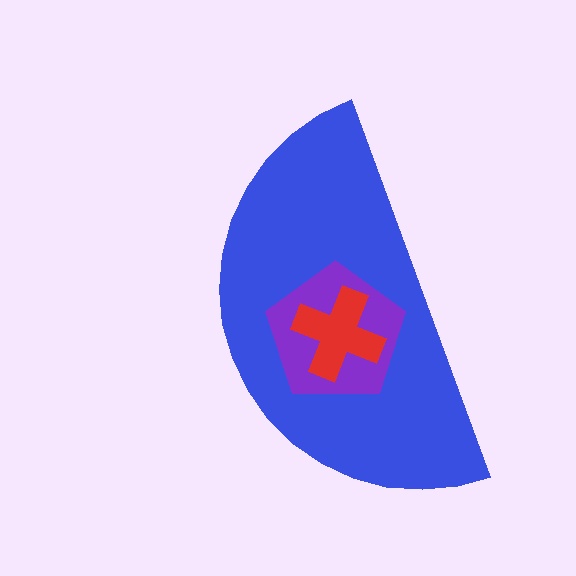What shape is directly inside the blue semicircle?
The purple pentagon.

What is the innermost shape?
The red cross.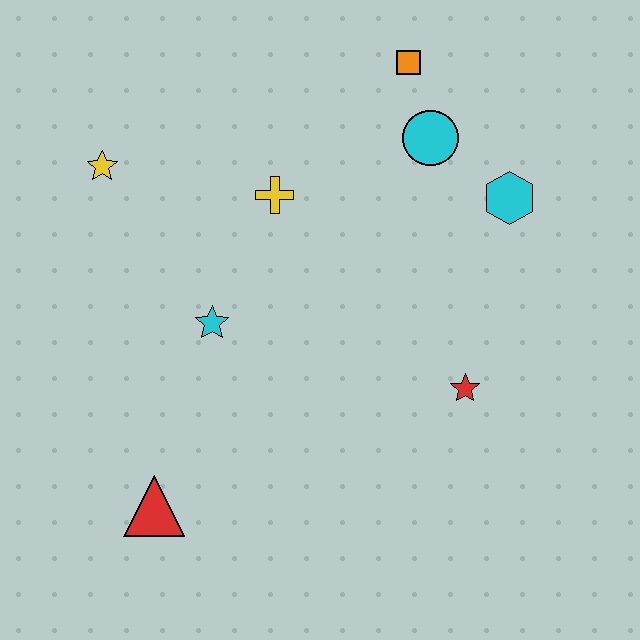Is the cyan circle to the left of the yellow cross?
No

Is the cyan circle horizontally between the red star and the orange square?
Yes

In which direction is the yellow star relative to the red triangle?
The yellow star is above the red triangle.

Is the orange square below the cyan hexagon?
No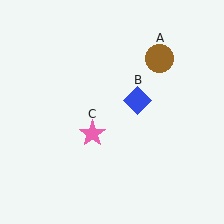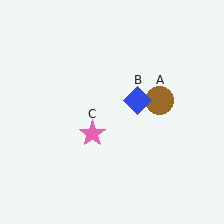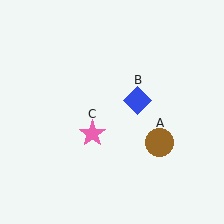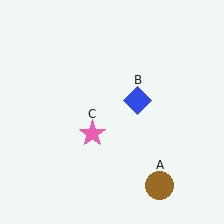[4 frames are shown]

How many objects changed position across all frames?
1 object changed position: brown circle (object A).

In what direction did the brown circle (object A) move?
The brown circle (object A) moved down.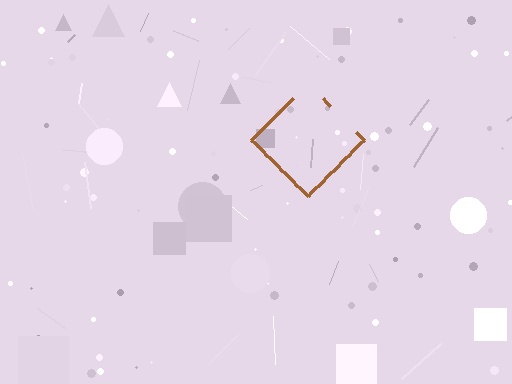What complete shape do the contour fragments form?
The contour fragments form a diamond.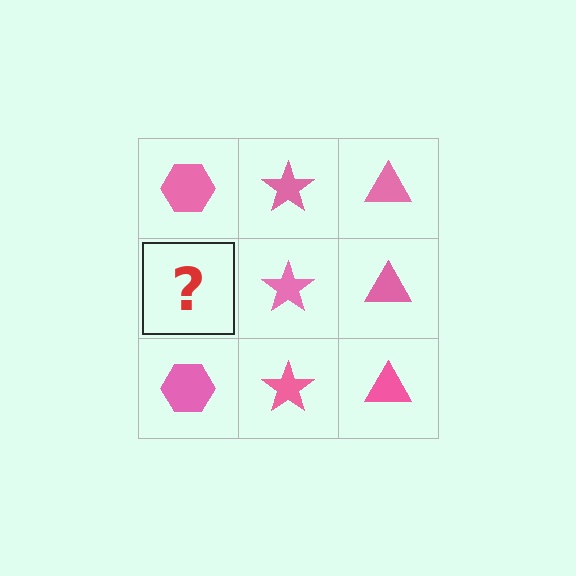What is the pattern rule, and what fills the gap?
The rule is that each column has a consistent shape. The gap should be filled with a pink hexagon.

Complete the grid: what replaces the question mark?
The question mark should be replaced with a pink hexagon.